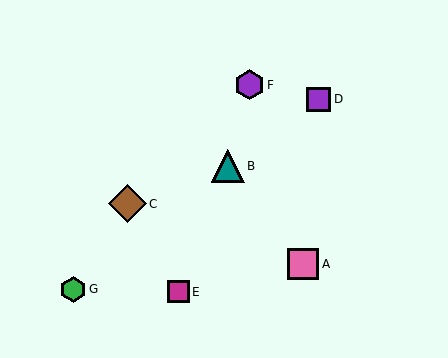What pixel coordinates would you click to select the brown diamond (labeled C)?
Click at (127, 204) to select the brown diamond C.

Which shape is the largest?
The brown diamond (labeled C) is the largest.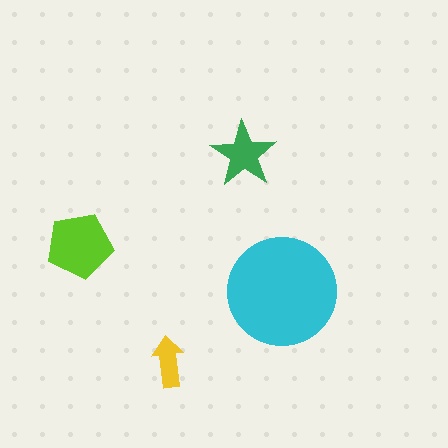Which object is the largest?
The cyan circle.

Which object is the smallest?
The yellow arrow.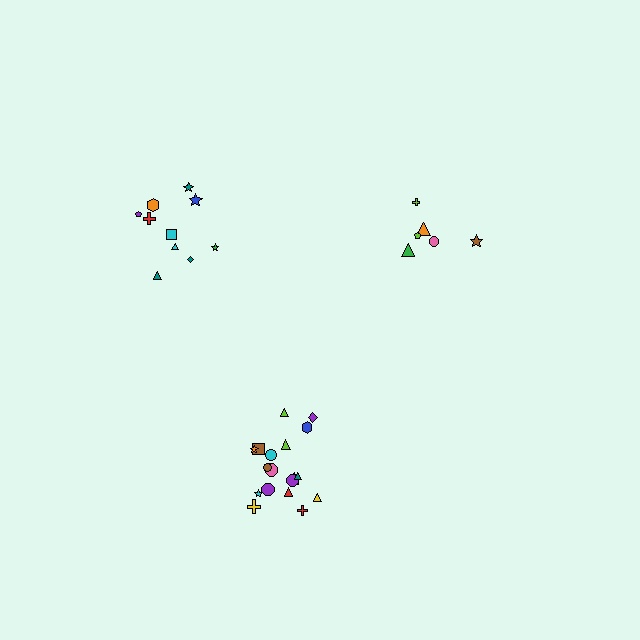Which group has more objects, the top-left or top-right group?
The top-left group.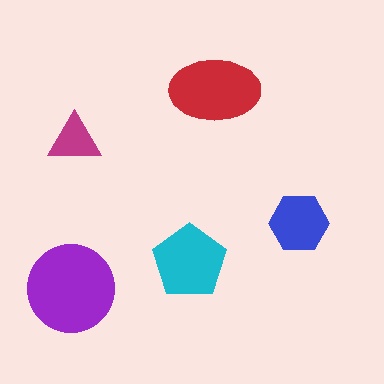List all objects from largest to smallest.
The purple circle, the red ellipse, the cyan pentagon, the blue hexagon, the magenta triangle.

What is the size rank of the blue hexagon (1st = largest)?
4th.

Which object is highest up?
The red ellipse is topmost.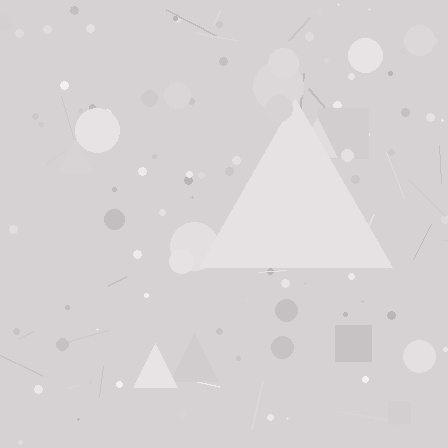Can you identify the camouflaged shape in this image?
The camouflaged shape is a triangle.